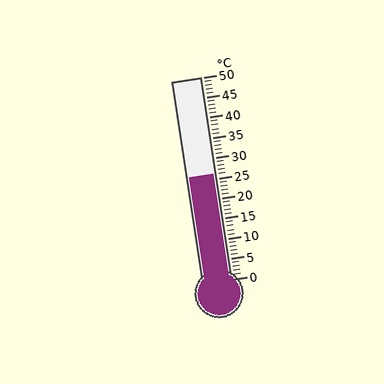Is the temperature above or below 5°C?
The temperature is above 5°C.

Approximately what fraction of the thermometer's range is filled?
The thermometer is filled to approximately 50% of its range.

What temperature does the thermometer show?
The thermometer shows approximately 26°C.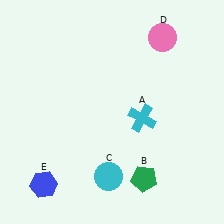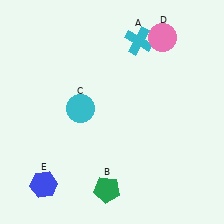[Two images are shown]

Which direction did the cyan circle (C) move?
The cyan circle (C) moved up.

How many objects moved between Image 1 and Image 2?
3 objects moved between the two images.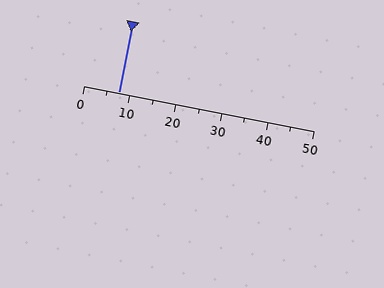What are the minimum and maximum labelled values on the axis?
The axis runs from 0 to 50.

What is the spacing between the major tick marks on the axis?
The major ticks are spaced 10 apart.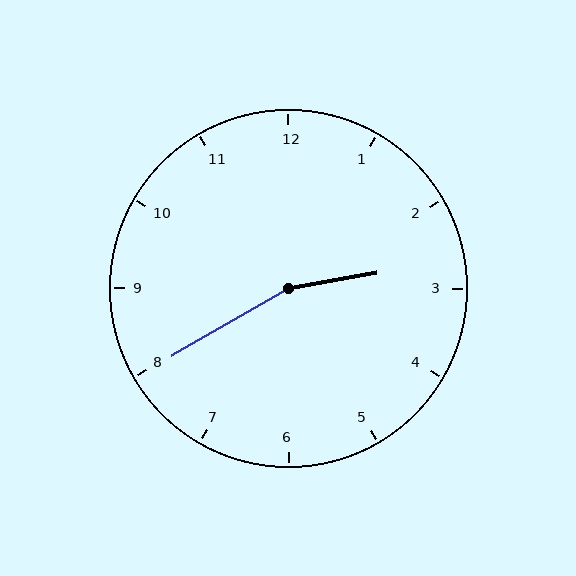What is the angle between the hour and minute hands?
Approximately 160 degrees.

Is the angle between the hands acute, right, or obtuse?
It is obtuse.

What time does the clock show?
2:40.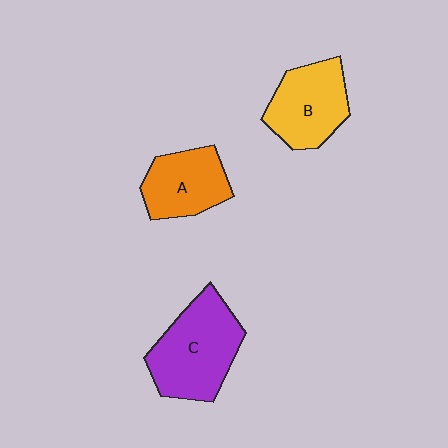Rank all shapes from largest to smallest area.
From largest to smallest: C (purple), B (yellow), A (orange).